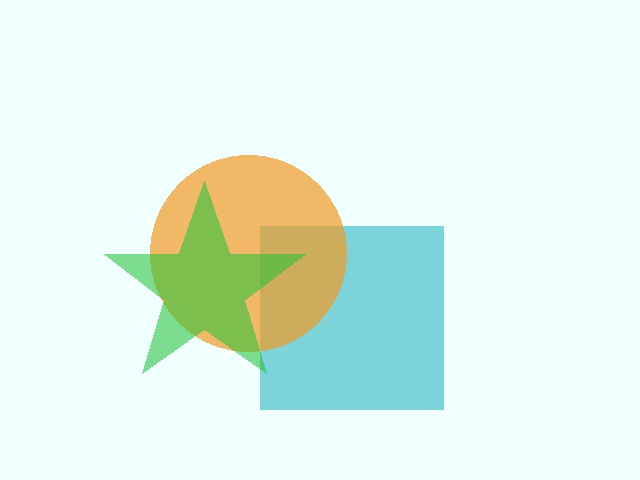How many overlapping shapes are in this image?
There are 3 overlapping shapes in the image.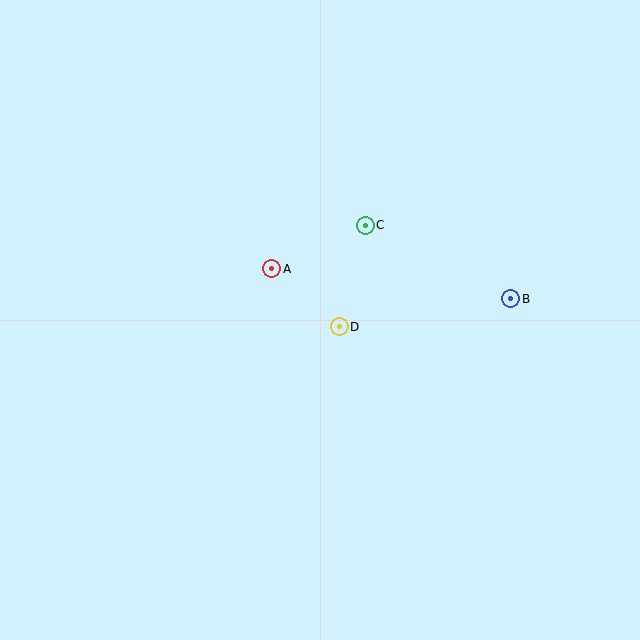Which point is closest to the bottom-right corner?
Point B is closest to the bottom-right corner.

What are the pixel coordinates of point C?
Point C is at (365, 225).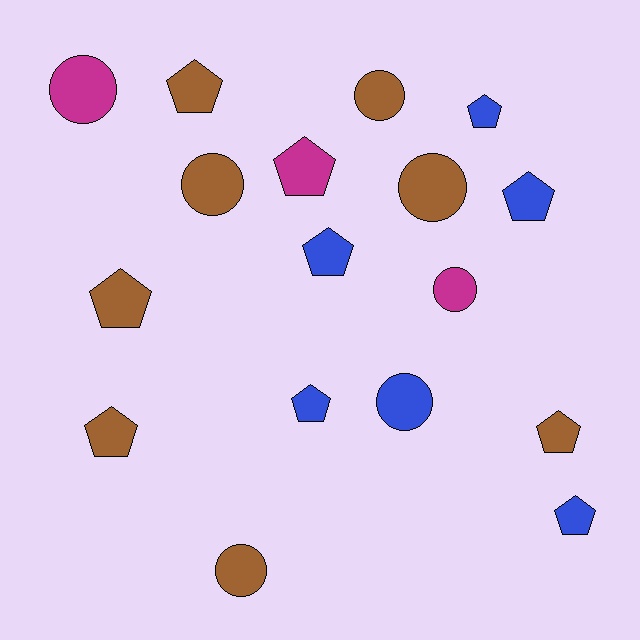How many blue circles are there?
There is 1 blue circle.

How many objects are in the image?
There are 17 objects.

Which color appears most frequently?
Brown, with 8 objects.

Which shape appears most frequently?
Pentagon, with 10 objects.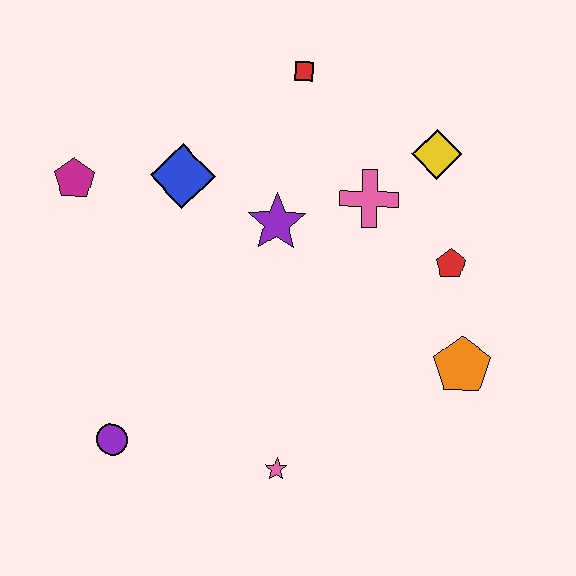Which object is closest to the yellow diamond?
The pink cross is closest to the yellow diamond.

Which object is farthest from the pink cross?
The purple circle is farthest from the pink cross.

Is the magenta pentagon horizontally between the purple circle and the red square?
No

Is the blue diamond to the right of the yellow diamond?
No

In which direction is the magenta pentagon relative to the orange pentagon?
The magenta pentagon is to the left of the orange pentagon.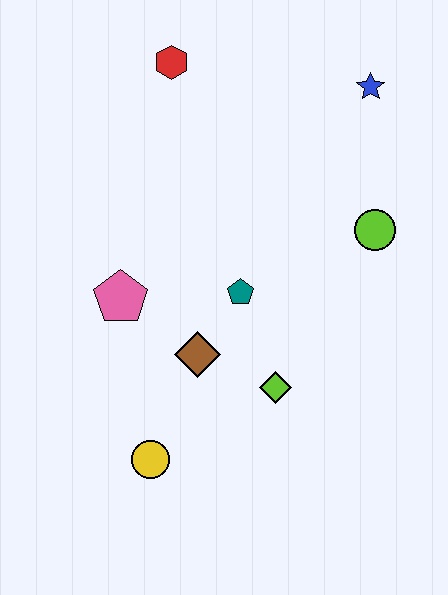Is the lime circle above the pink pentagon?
Yes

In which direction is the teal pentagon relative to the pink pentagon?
The teal pentagon is to the right of the pink pentagon.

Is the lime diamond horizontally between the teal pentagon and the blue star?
Yes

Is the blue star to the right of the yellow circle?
Yes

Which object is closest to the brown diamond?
The teal pentagon is closest to the brown diamond.